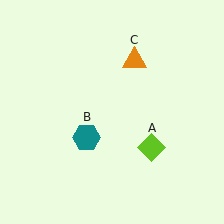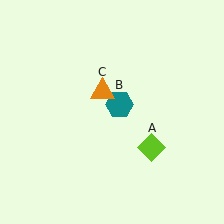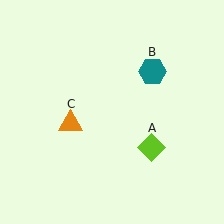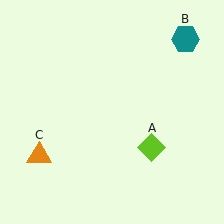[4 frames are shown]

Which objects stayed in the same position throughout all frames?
Lime diamond (object A) remained stationary.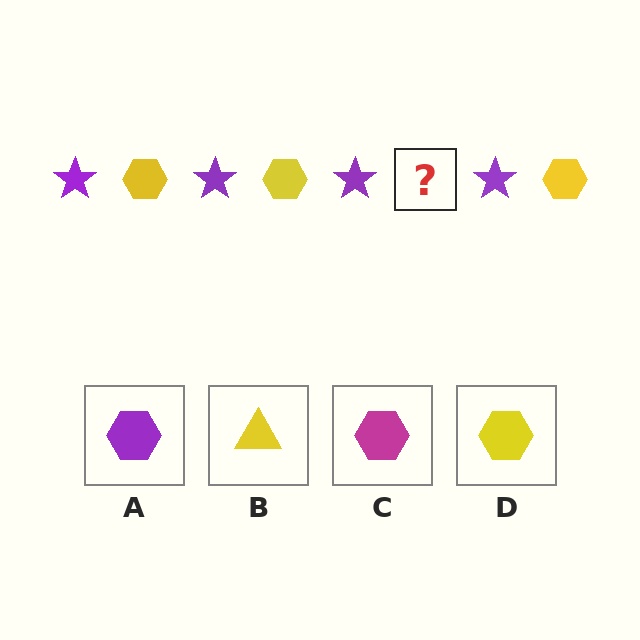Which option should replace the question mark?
Option D.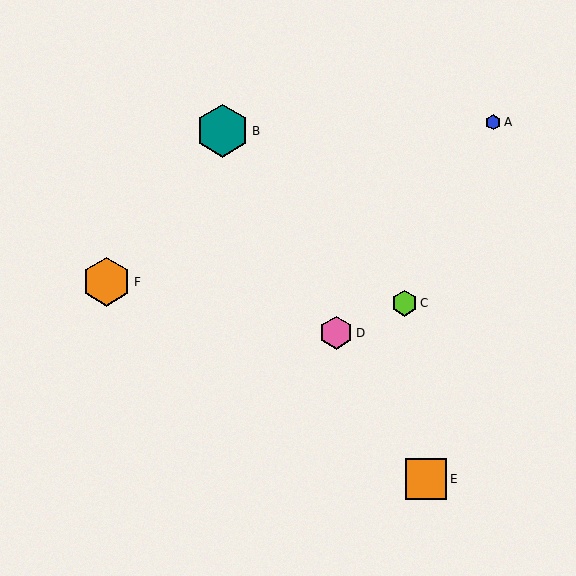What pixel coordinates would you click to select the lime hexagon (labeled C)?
Click at (404, 303) to select the lime hexagon C.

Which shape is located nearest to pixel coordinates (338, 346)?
The pink hexagon (labeled D) at (336, 333) is nearest to that location.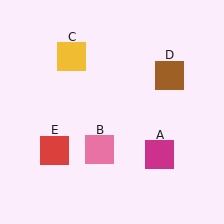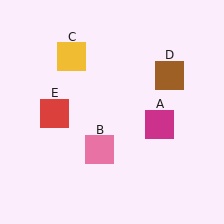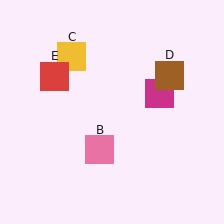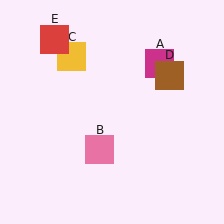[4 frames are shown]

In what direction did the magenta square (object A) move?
The magenta square (object A) moved up.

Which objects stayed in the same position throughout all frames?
Pink square (object B) and yellow square (object C) and brown square (object D) remained stationary.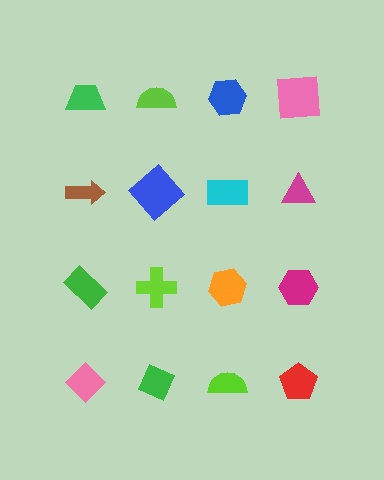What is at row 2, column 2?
A blue diamond.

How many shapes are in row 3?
4 shapes.